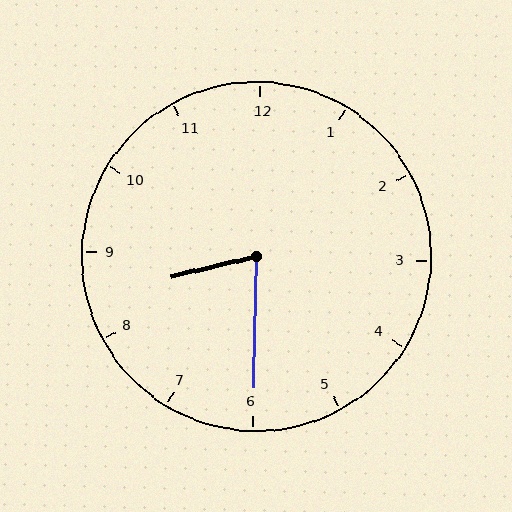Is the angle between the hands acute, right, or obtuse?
It is acute.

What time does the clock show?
8:30.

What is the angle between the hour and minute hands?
Approximately 75 degrees.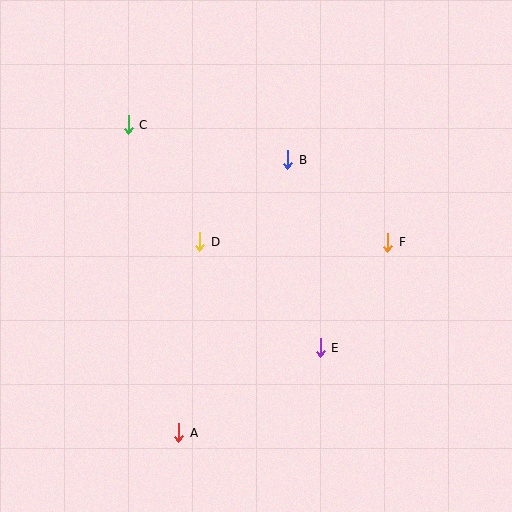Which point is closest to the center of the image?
Point D at (200, 242) is closest to the center.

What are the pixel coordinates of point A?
Point A is at (179, 433).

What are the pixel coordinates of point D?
Point D is at (200, 242).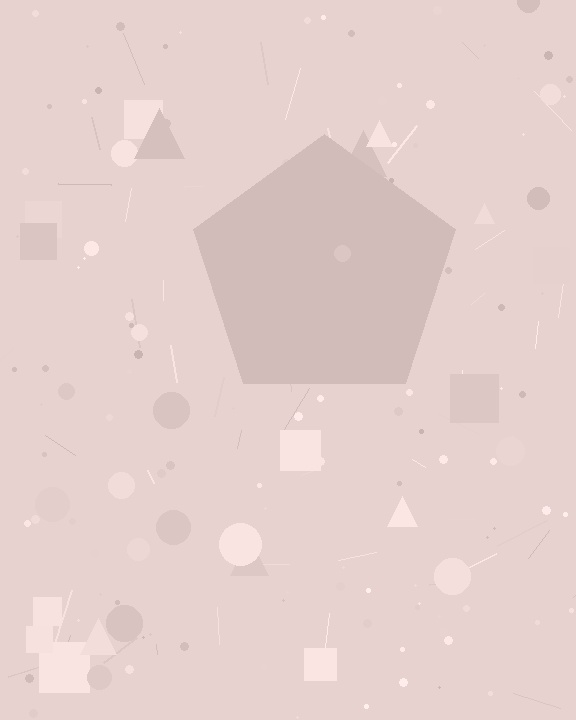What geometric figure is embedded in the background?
A pentagon is embedded in the background.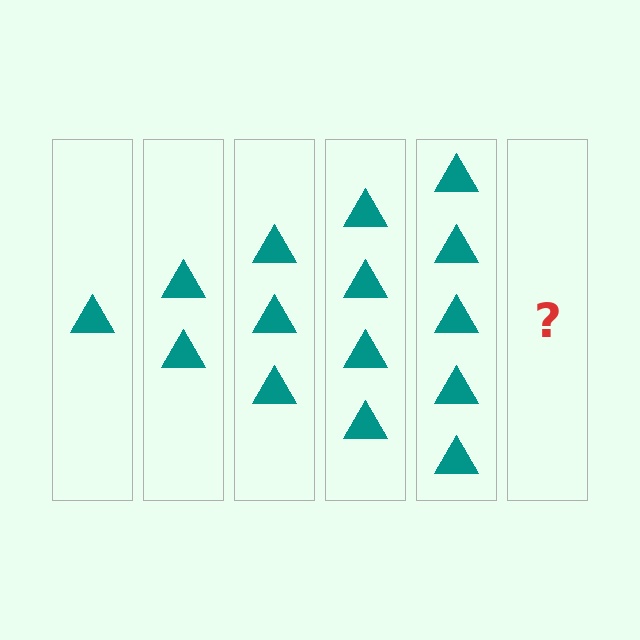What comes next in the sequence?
The next element should be 6 triangles.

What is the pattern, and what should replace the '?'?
The pattern is that each step adds one more triangle. The '?' should be 6 triangles.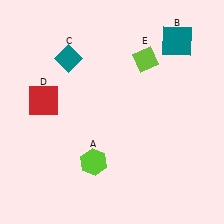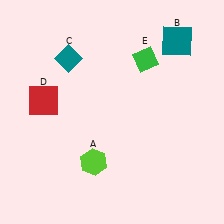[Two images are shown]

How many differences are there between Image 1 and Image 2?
There is 1 difference between the two images.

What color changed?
The diamond (E) changed from lime in Image 1 to green in Image 2.